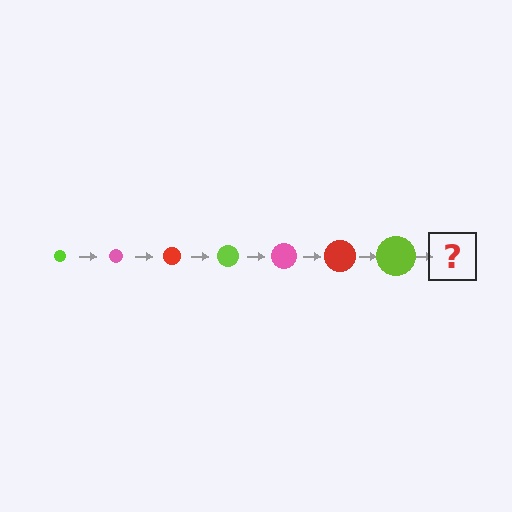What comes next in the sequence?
The next element should be a pink circle, larger than the previous one.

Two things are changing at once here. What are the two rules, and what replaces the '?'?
The two rules are that the circle grows larger each step and the color cycles through lime, pink, and red. The '?' should be a pink circle, larger than the previous one.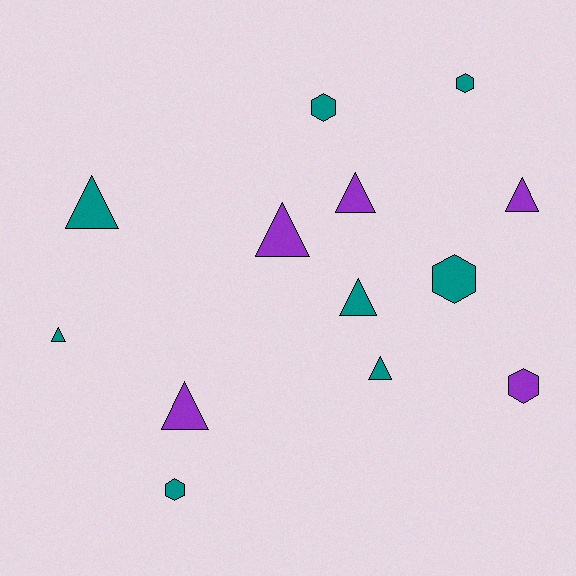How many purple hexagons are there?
There is 1 purple hexagon.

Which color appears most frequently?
Teal, with 8 objects.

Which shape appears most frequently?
Triangle, with 8 objects.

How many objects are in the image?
There are 13 objects.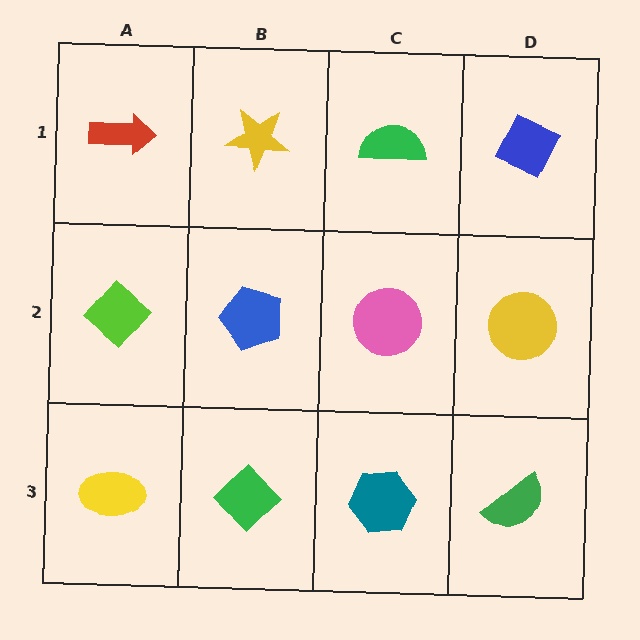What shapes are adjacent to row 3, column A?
A lime diamond (row 2, column A), a green diamond (row 3, column B).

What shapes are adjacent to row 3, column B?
A blue pentagon (row 2, column B), a yellow ellipse (row 3, column A), a teal hexagon (row 3, column C).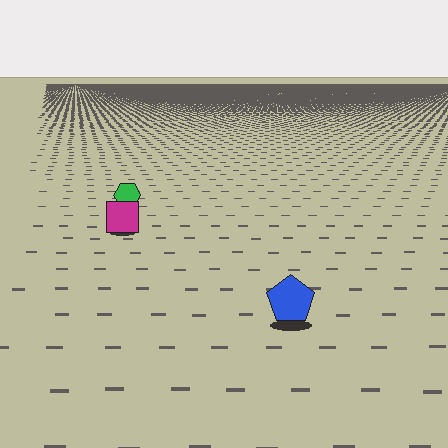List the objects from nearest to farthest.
From nearest to farthest: the blue pentagon, the magenta square, the green hexagon.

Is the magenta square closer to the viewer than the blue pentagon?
No. The blue pentagon is closer — you can tell from the texture gradient: the ground texture is coarser near it.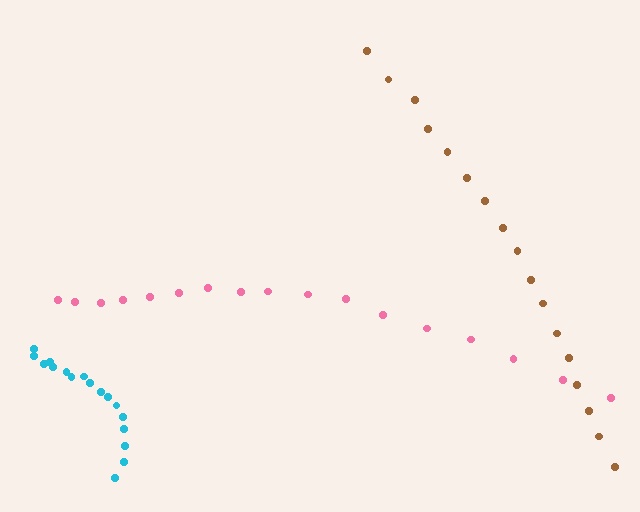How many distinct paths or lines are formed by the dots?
There are 3 distinct paths.